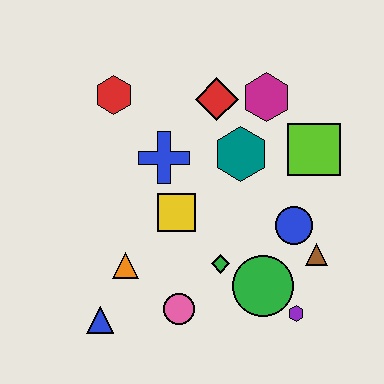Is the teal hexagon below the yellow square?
No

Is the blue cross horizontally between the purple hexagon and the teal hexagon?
No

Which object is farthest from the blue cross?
The purple hexagon is farthest from the blue cross.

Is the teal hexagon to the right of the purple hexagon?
No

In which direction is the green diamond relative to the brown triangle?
The green diamond is to the left of the brown triangle.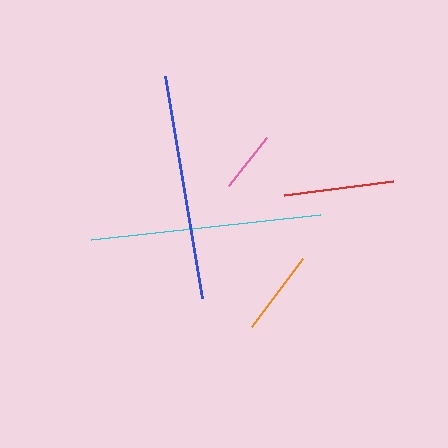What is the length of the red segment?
The red segment is approximately 110 pixels long.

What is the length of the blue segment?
The blue segment is approximately 226 pixels long.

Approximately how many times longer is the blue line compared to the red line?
The blue line is approximately 2.1 times the length of the red line.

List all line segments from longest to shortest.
From longest to shortest: cyan, blue, red, orange, pink.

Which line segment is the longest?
The cyan line is the longest at approximately 231 pixels.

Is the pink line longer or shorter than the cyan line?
The cyan line is longer than the pink line.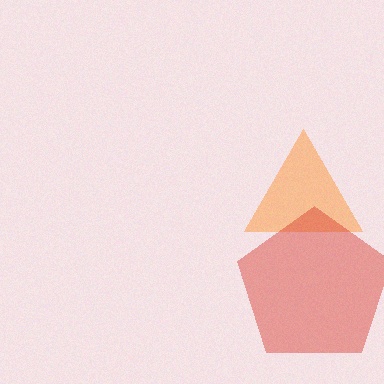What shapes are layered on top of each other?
The layered shapes are: an orange triangle, a red pentagon.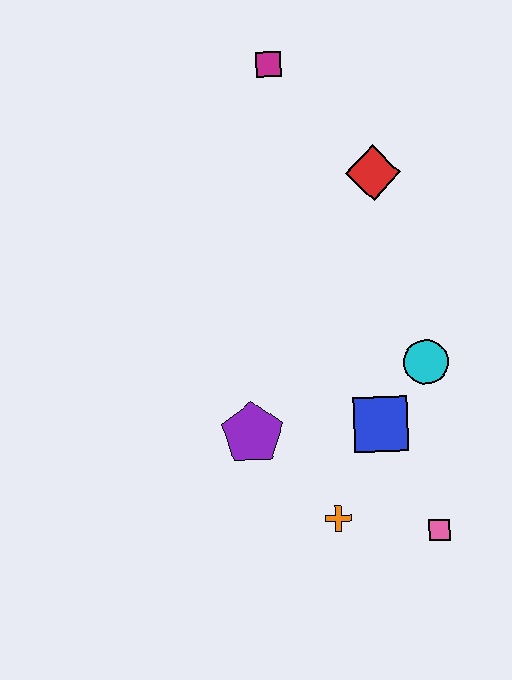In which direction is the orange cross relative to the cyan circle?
The orange cross is below the cyan circle.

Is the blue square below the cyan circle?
Yes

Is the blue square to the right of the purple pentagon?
Yes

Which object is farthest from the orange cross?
The magenta square is farthest from the orange cross.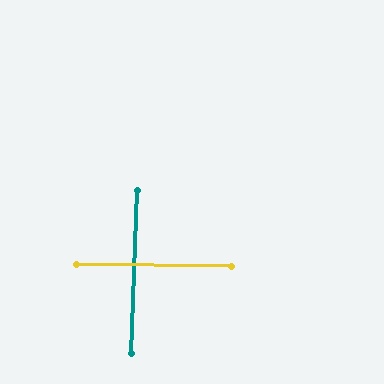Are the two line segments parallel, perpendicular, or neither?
Perpendicular — they meet at approximately 88°.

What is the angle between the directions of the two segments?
Approximately 88 degrees.